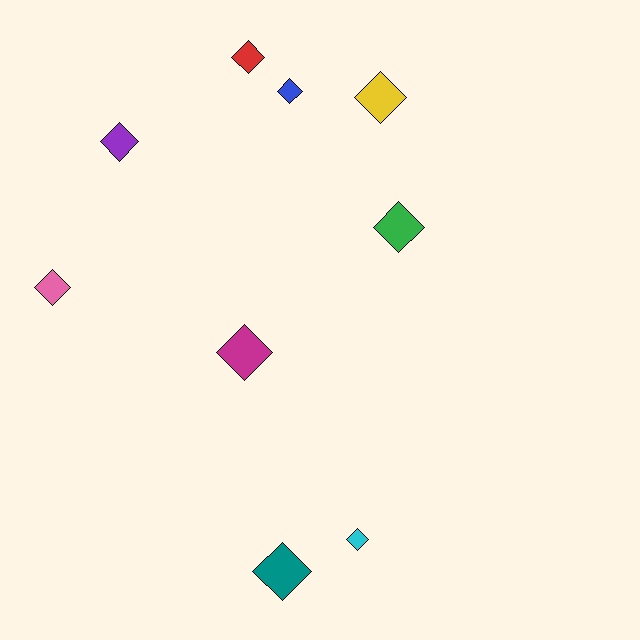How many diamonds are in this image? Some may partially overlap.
There are 9 diamonds.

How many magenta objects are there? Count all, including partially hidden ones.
There is 1 magenta object.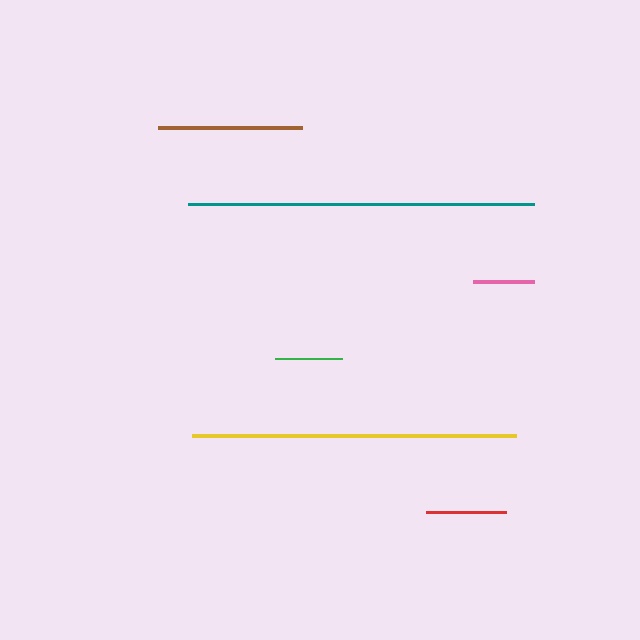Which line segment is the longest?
The teal line is the longest at approximately 346 pixels.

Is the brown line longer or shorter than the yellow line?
The yellow line is longer than the brown line.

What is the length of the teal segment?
The teal segment is approximately 346 pixels long.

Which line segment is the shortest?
The pink line is the shortest at approximately 61 pixels.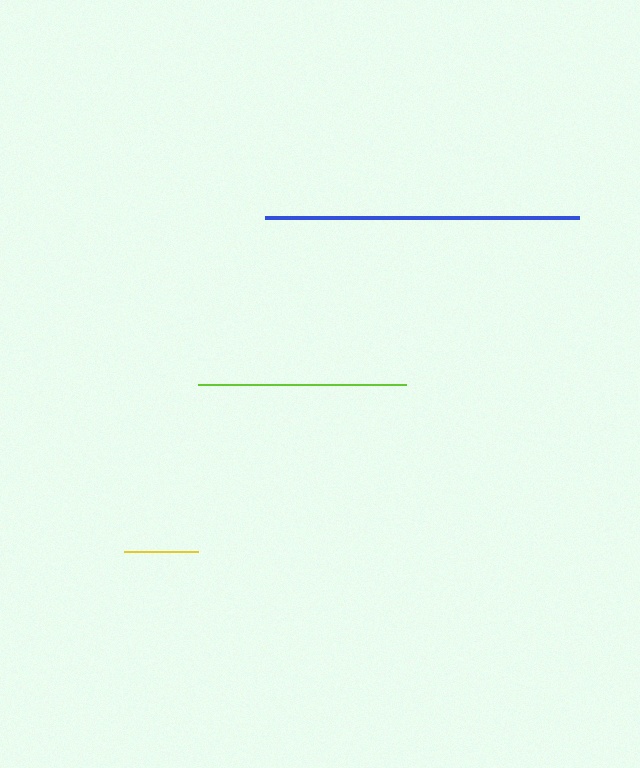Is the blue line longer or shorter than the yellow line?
The blue line is longer than the yellow line.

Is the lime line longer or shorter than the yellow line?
The lime line is longer than the yellow line.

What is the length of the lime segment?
The lime segment is approximately 207 pixels long.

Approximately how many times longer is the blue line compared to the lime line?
The blue line is approximately 1.5 times the length of the lime line.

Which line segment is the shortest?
The yellow line is the shortest at approximately 74 pixels.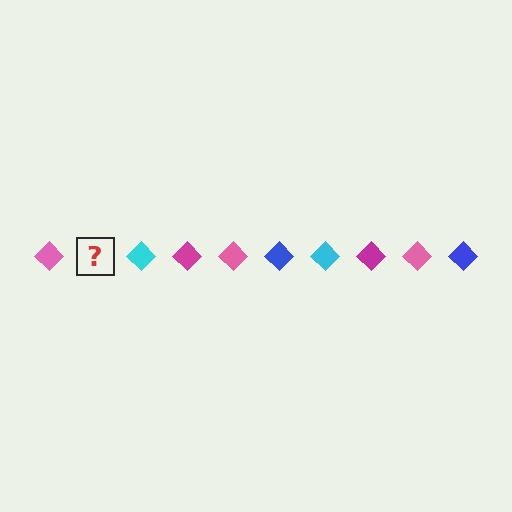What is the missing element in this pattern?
The missing element is a blue diamond.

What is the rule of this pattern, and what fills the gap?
The rule is that the pattern cycles through pink, blue, cyan, magenta diamonds. The gap should be filled with a blue diamond.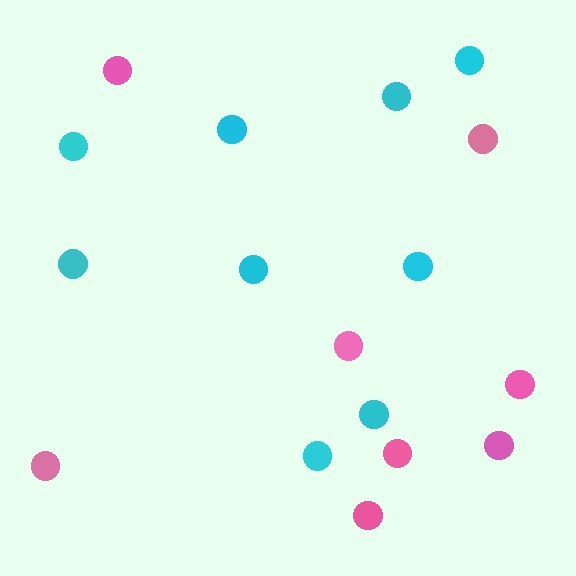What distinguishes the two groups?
There are 2 groups: one group of cyan circles (9) and one group of pink circles (8).